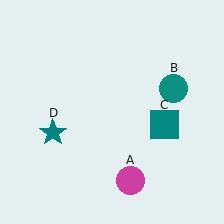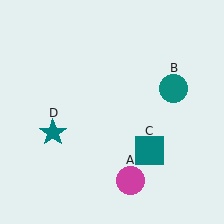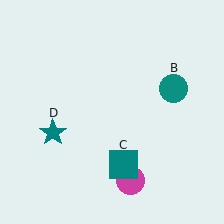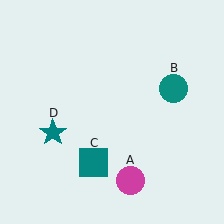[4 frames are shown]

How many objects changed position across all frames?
1 object changed position: teal square (object C).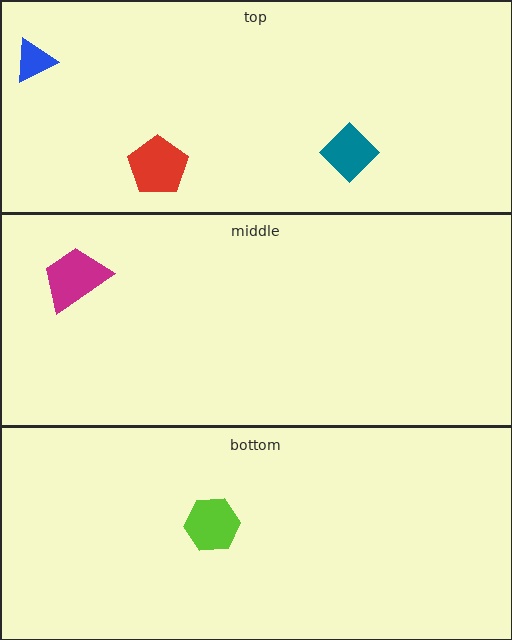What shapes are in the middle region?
The magenta trapezoid.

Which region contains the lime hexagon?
The bottom region.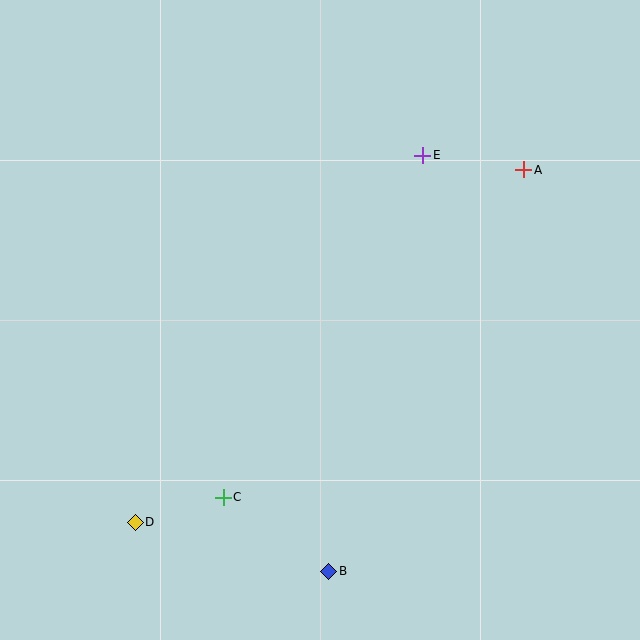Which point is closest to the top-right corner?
Point A is closest to the top-right corner.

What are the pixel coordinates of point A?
Point A is at (524, 170).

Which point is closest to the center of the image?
Point E at (423, 155) is closest to the center.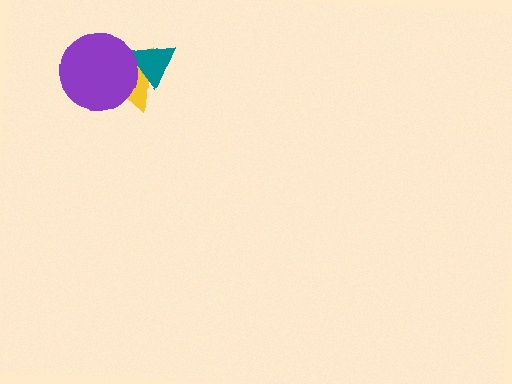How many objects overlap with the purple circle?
2 objects overlap with the purple circle.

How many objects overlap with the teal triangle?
2 objects overlap with the teal triangle.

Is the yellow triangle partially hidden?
Yes, it is partially covered by another shape.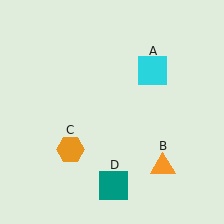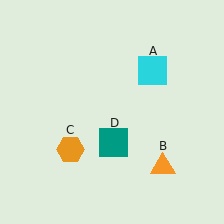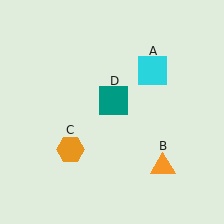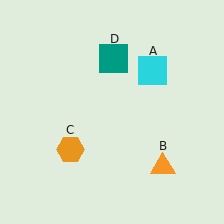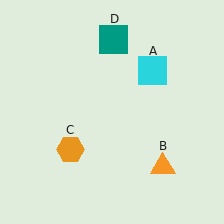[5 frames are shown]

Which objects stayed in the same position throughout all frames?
Cyan square (object A) and orange triangle (object B) and orange hexagon (object C) remained stationary.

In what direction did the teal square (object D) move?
The teal square (object D) moved up.